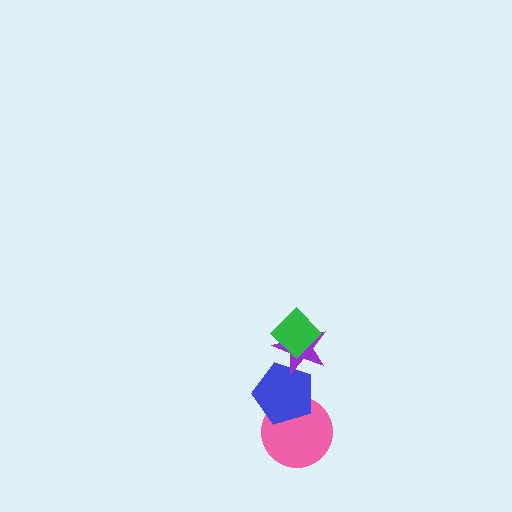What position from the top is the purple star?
The purple star is 2nd from the top.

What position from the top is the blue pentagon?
The blue pentagon is 3rd from the top.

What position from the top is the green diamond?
The green diamond is 1st from the top.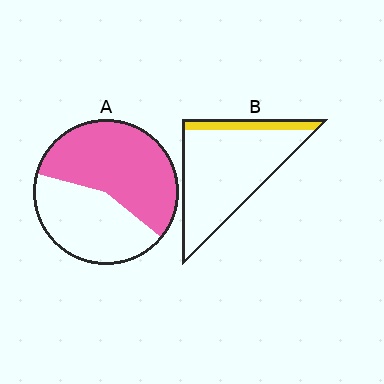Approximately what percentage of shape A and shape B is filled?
A is approximately 55% and B is approximately 15%.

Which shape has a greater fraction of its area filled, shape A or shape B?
Shape A.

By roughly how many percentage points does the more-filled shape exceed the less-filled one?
By roughly 45 percentage points (A over B).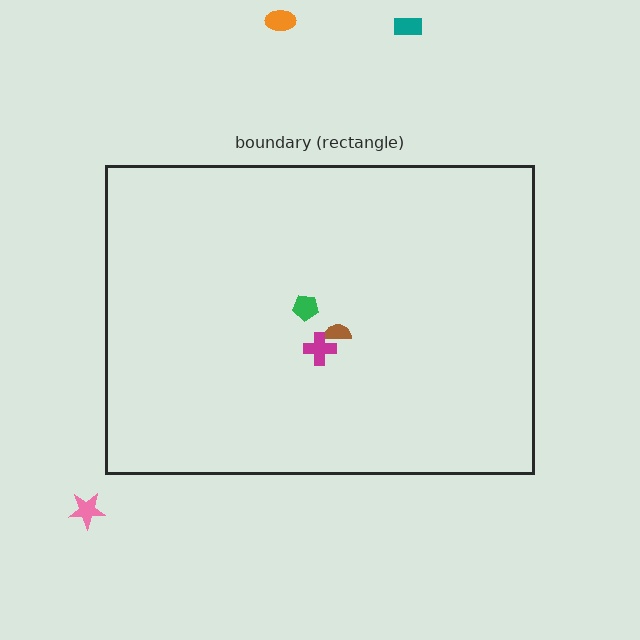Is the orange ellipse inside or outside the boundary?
Outside.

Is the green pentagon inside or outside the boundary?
Inside.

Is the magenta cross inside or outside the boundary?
Inside.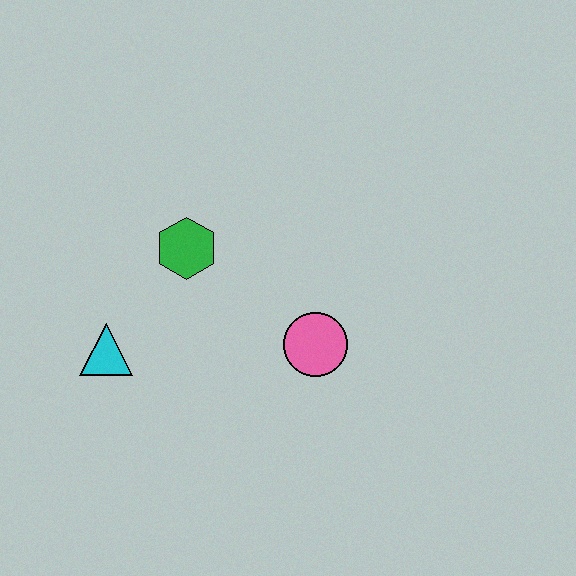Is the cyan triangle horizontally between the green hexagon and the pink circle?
No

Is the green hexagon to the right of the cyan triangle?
Yes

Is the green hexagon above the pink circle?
Yes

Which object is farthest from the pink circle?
The cyan triangle is farthest from the pink circle.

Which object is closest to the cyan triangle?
The green hexagon is closest to the cyan triangle.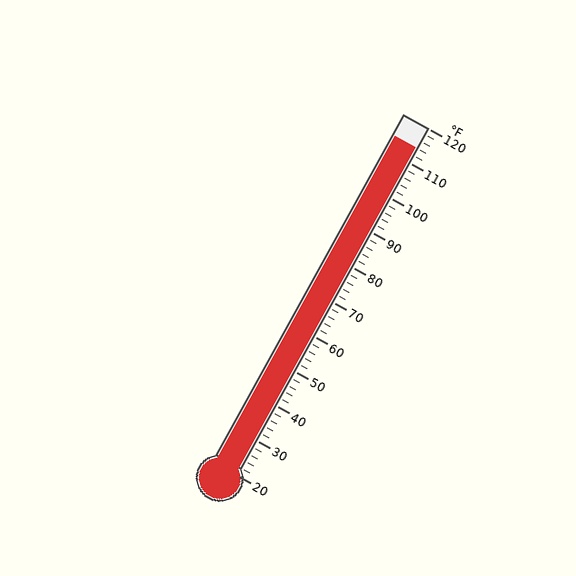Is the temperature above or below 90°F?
The temperature is above 90°F.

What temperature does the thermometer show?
The thermometer shows approximately 114°F.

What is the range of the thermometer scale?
The thermometer scale ranges from 20°F to 120°F.